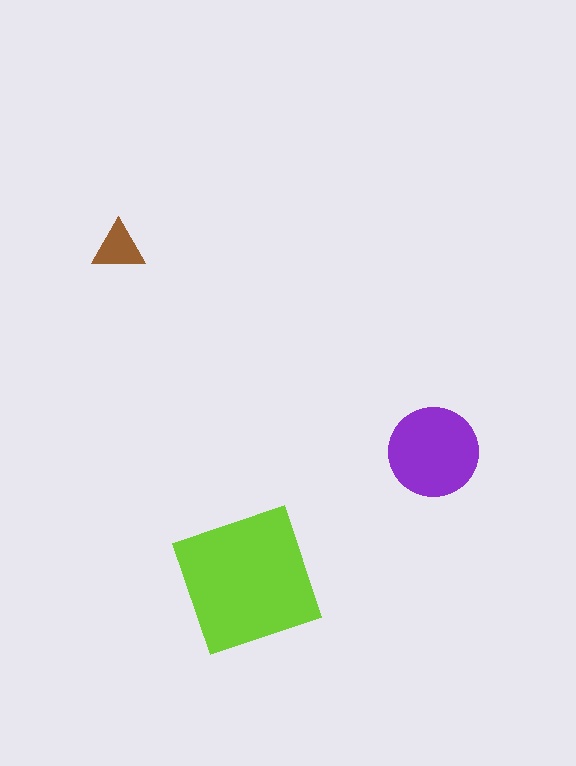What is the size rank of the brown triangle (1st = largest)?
3rd.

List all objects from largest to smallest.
The lime square, the purple circle, the brown triangle.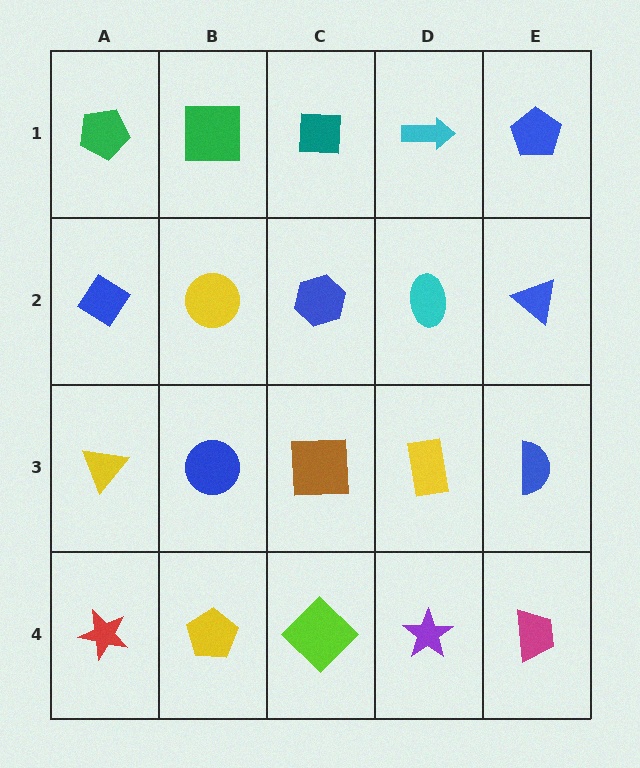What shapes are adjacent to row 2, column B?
A green square (row 1, column B), a blue circle (row 3, column B), a blue diamond (row 2, column A), a blue hexagon (row 2, column C).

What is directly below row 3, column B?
A yellow pentagon.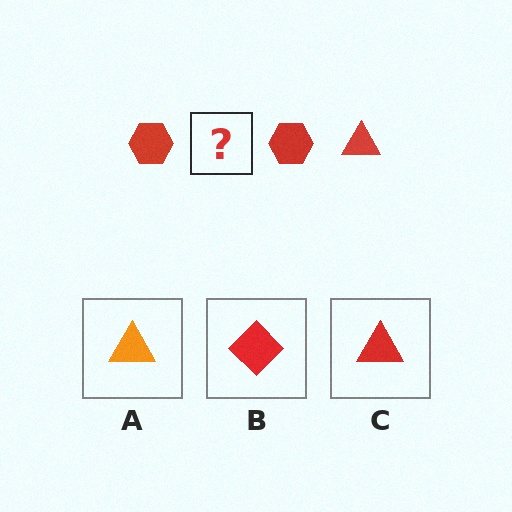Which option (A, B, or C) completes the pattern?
C.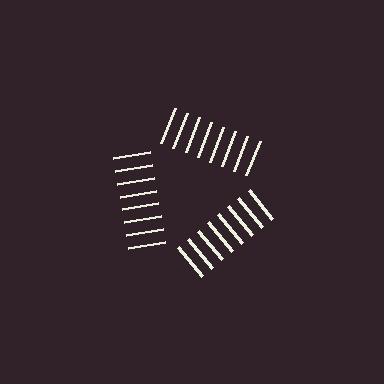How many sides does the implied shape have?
3 sides — the line-ends trace a triangle.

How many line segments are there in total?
24 — 8 along each of the 3 edges.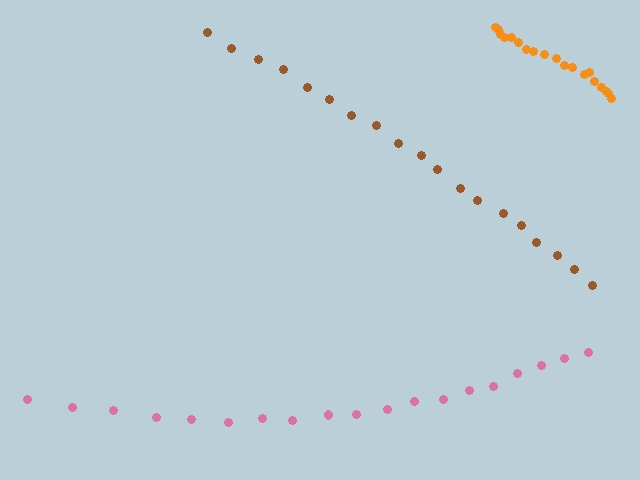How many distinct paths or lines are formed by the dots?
There are 3 distinct paths.